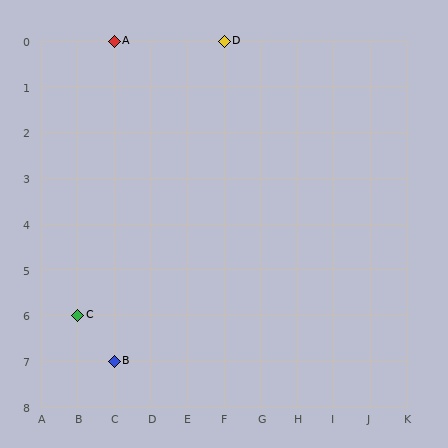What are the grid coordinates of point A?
Point A is at grid coordinates (C, 0).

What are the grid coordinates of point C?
Point C is at grid coordinates (B, 6).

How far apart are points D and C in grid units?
Points D and C are 4 columns and 6 rows apart (about 7.2 grid units diagonally).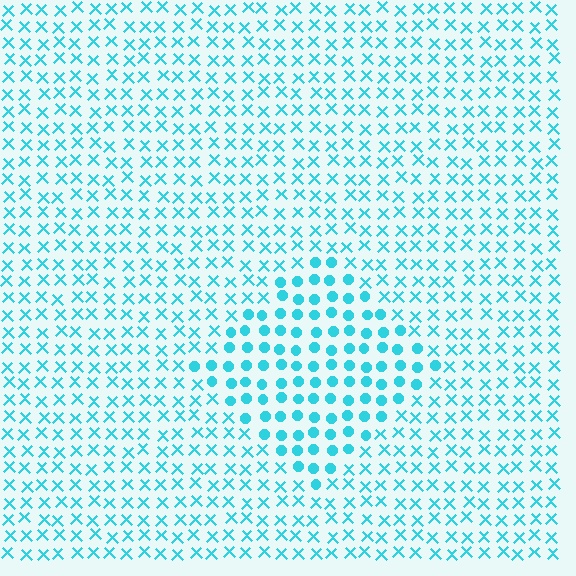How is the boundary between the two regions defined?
The boundary is defined by a change in element shape: circles inside vs. X marks outside. All elements share the same color and spacing.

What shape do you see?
I see a diamond.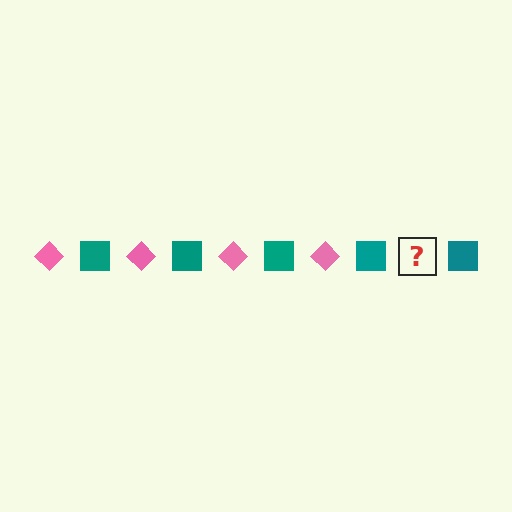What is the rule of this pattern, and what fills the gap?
The rule is that the pattern alternates between pink diamond and teal square. The gap should be filled with a pink diamond.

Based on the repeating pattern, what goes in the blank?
The blank should be a pink diamond.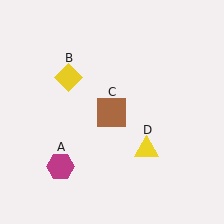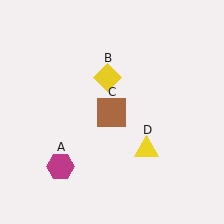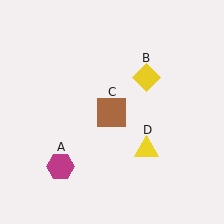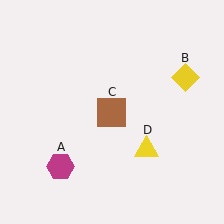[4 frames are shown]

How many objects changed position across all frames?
1 object changed position: yellow diamond (object B).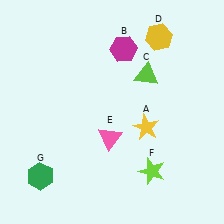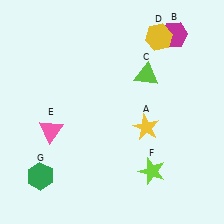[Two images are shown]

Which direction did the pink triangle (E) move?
The pink triangle (E) moved left.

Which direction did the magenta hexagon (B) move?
The magenta hexagon (B) moved right.